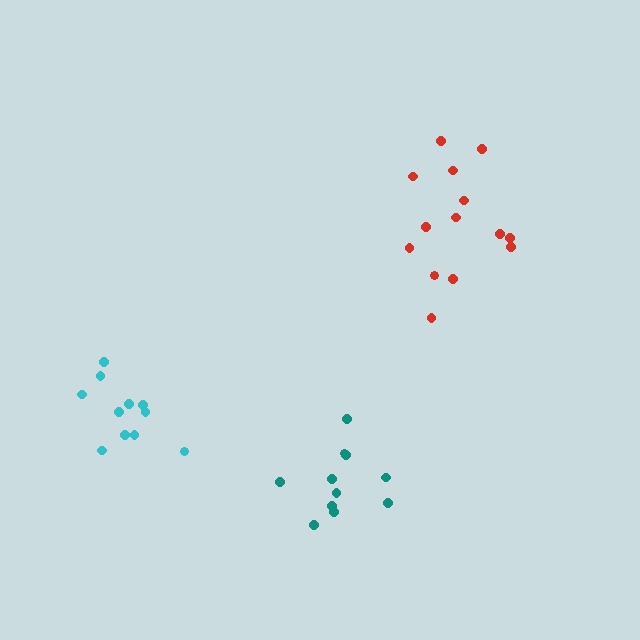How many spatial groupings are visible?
There are 3 spatial groupings.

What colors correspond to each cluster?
The clusters are colored: teal, red, cyan.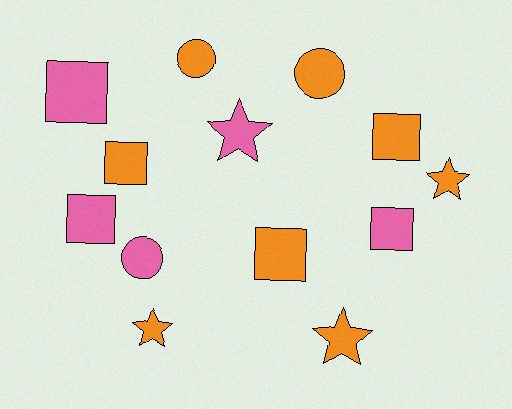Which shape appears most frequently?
Square, with 6 objects.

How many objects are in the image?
There are 13 objects.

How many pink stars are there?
There is 1 pink star.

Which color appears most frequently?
Orange, with 8 objects.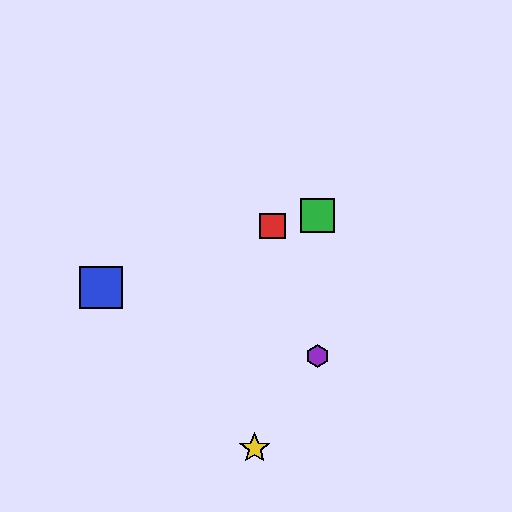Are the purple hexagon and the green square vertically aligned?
Yes, both are at x≈318.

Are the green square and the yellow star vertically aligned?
No, the green square is at x≈318 and the yellow star is at x≈255.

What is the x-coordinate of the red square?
The red square is at x≈273.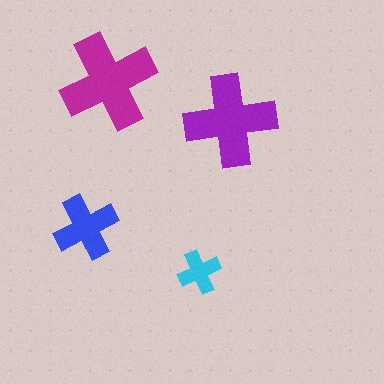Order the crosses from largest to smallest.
the magenta one, the purple one, the blue one, the cyan one.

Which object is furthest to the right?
The purple cross is rightmost.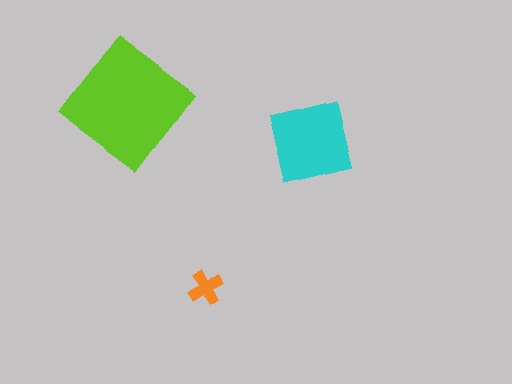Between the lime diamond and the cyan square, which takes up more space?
The lime diamond.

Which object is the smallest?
The orange cross.